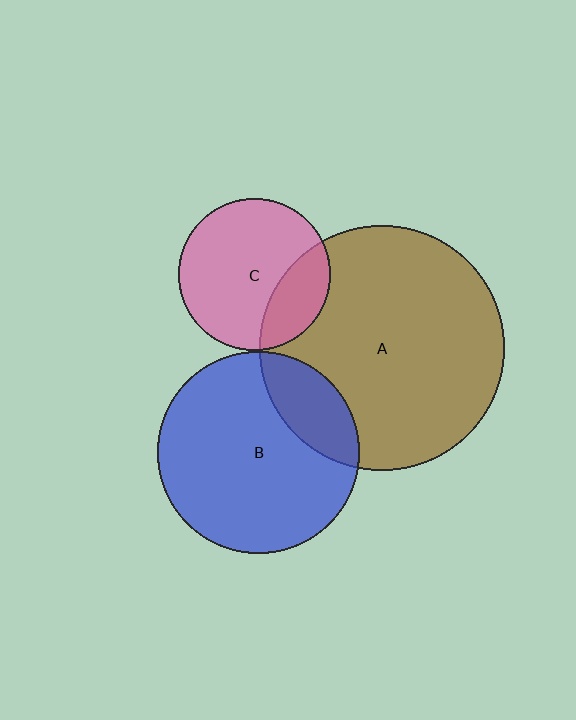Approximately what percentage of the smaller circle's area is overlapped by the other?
Approximately 25%.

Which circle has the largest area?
Circle A (brown).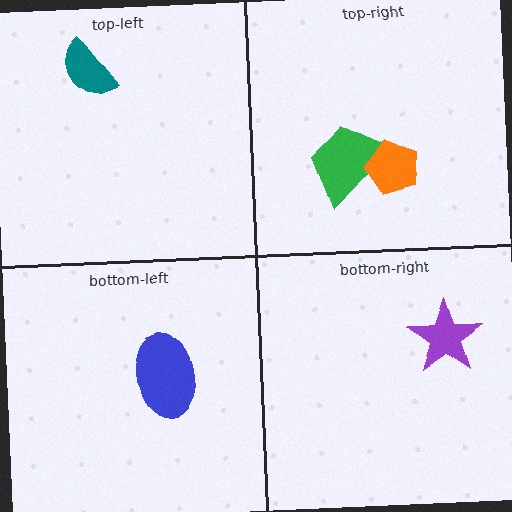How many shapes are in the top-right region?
2.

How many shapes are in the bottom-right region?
1.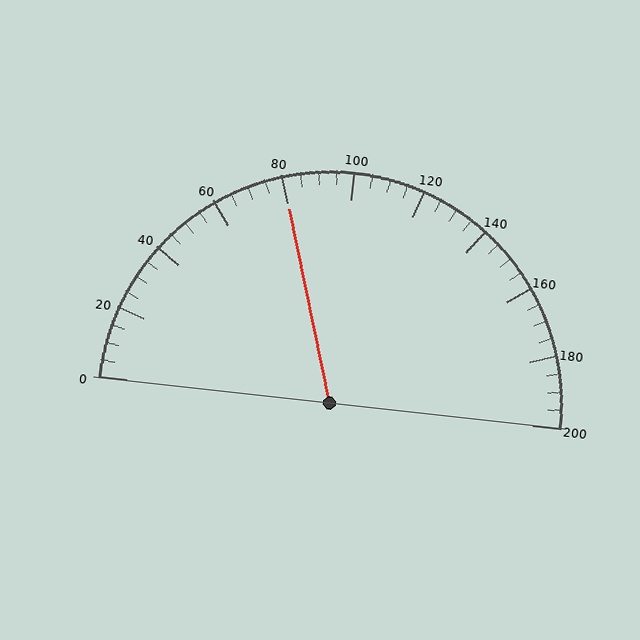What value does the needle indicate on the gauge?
The needle indicates approximately 80.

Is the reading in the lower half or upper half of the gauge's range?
The reading is in the lower half of the range (0 to 200).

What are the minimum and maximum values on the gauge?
The gauge ranges from 0 to 200.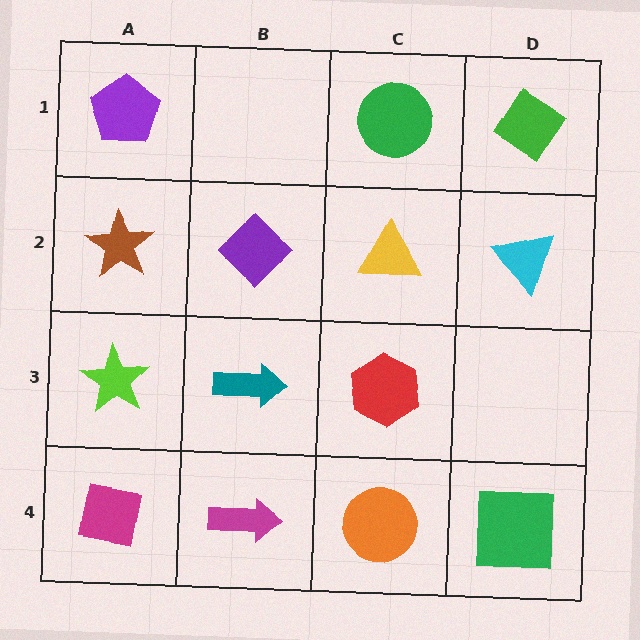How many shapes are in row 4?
4 shapes.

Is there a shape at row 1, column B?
No, that cell is empty.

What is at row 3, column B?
A teal arrow.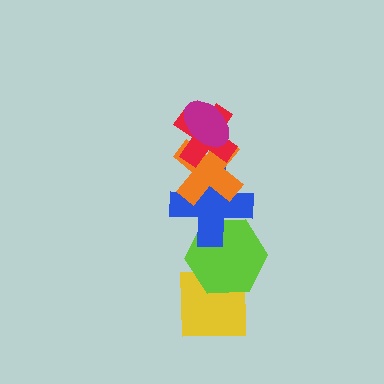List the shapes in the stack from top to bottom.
From top to bottom: the magenta ellipse, the red cross, the orange cross, the blue cross, the lime hexagon, the yellow square.